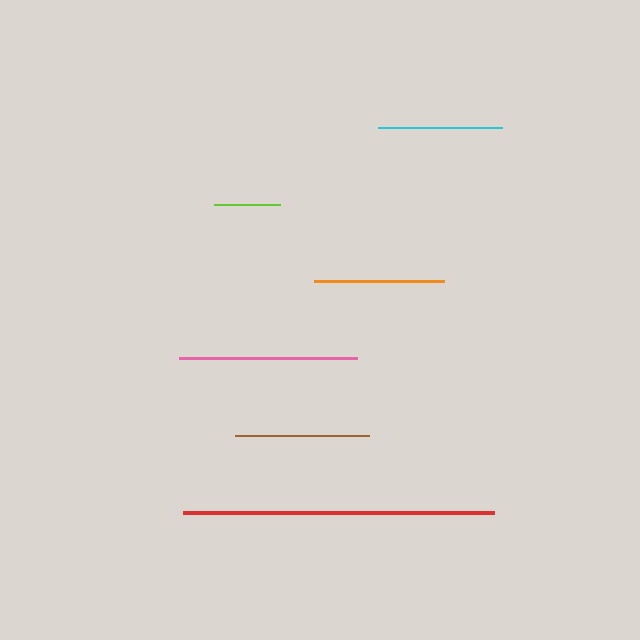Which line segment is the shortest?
The lime line is the shortest at approximately 66 pixels.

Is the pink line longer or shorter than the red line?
The red line is longer than the pink line.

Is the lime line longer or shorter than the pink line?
The pink line is longer than the lime line.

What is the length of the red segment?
The red segment is approximately 310 pixels long.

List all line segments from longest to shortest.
From longest to shortest: red, pink, brown, orange, cyan, lime.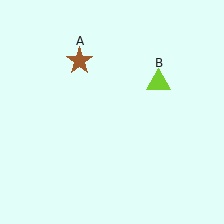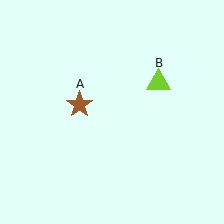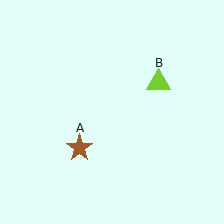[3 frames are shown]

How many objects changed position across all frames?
1 object changed position: brown star (object A).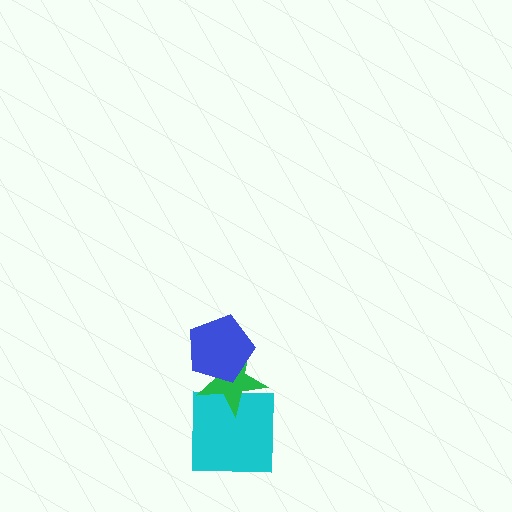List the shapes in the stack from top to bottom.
From top to bottom: the blue pentagon, the green star, the cyan square.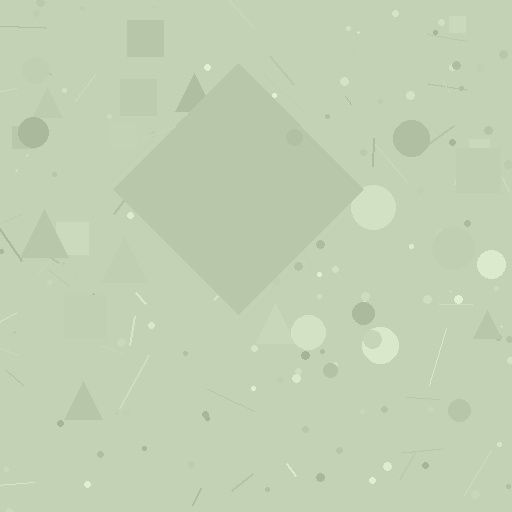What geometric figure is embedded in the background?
A diamond is embedded in the background.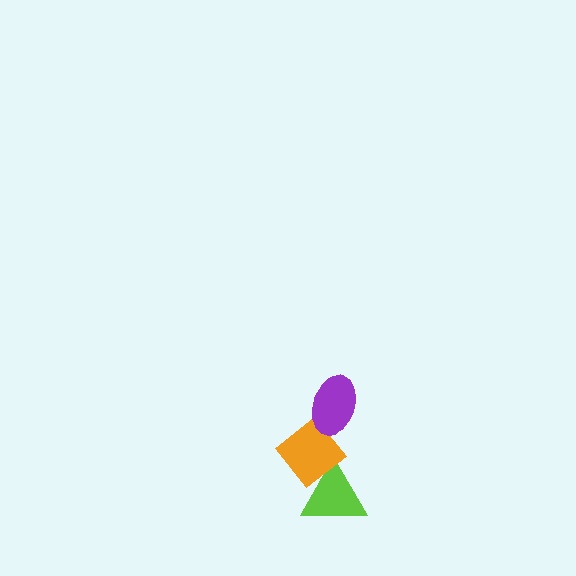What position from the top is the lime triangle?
The lime triangle is 3rd from the top.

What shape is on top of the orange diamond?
The purple ellipse is on top of the orange diamond.